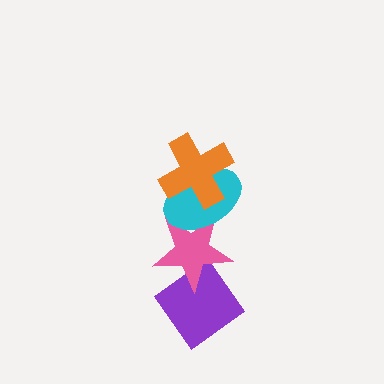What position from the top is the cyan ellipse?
The cyan ellipse is 2nd from the top.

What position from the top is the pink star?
The pink star is 3rd from the top.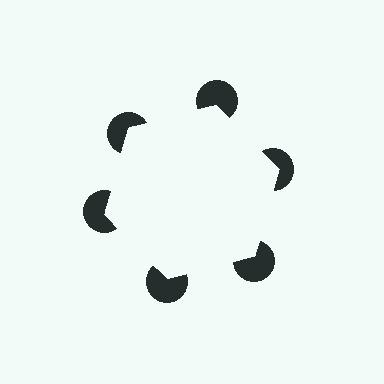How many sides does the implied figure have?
6 sides.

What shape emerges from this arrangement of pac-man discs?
An illusory hexagon — its edges are inferred from the aligned wedge cuts in the pac-man discs, not physically drawn.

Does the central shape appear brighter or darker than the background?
It typically appears slightly brighter than the background, even though no actual brightness change is drawn.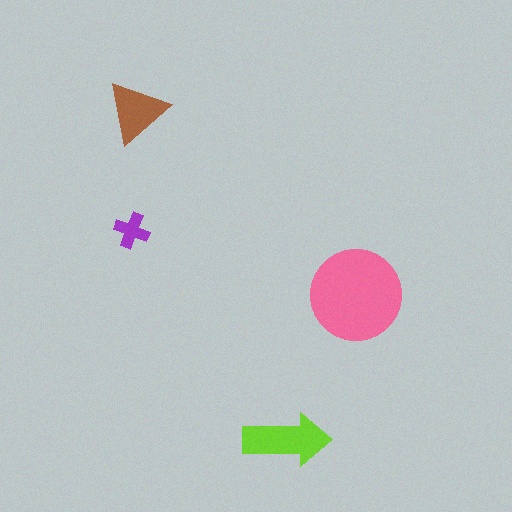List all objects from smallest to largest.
The purple cross, the brown triangle, the lime arrow, the pink circle.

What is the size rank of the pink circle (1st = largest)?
1st.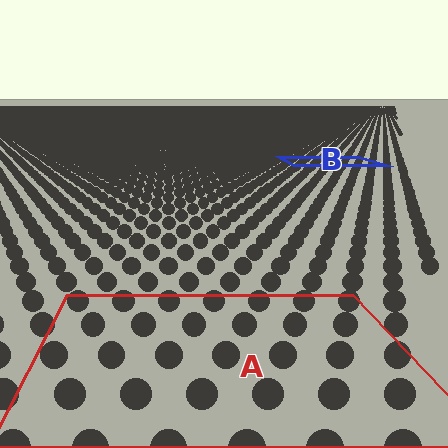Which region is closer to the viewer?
Region A is closer. The texture elements there are larger and more spread out.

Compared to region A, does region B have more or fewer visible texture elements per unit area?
Region B has more texture elements per unit area — they are packed more densely because it is farther away.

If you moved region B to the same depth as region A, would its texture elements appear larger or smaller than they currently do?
They would appear larger. At a closer depth, the same texture elements are projected at a bigger on-screen size.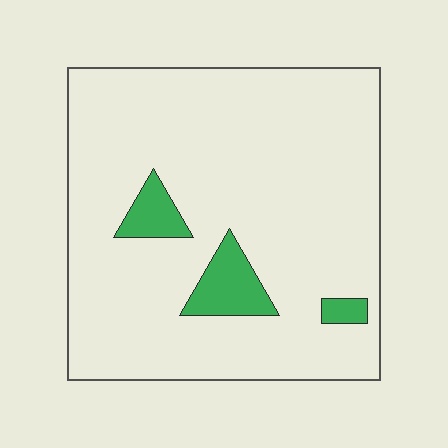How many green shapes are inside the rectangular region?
3.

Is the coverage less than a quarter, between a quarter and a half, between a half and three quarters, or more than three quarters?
Less than a quarter.